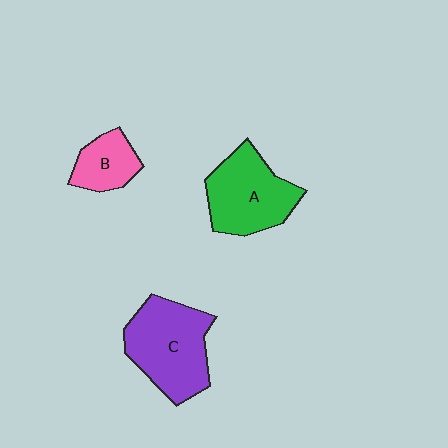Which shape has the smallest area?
Shape B (pink).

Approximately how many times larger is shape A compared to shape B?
Approximately 1.9 times.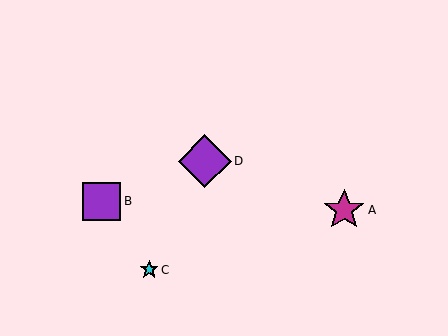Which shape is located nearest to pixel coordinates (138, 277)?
The cyan star (labeled C) at (149, 270) is nearest to that location.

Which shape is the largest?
The purple diamond (labeled D) is the largest.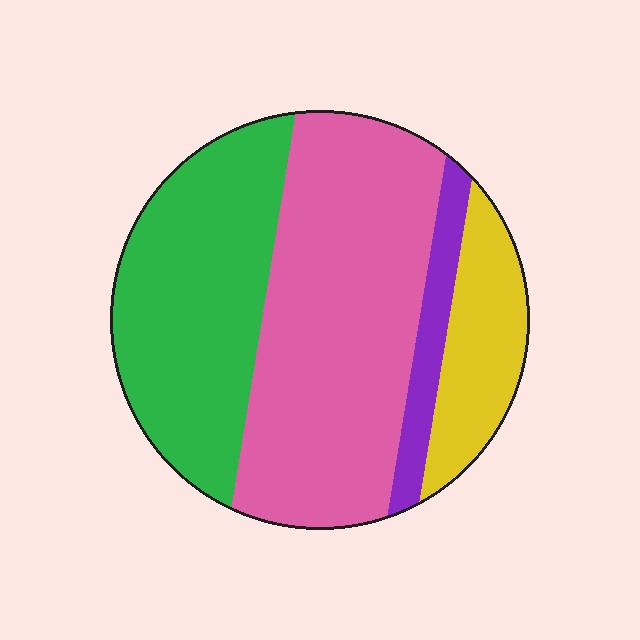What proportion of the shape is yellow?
Yellow takes up less than a sixth of the shape.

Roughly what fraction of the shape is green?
Green covers around 35% of the shape.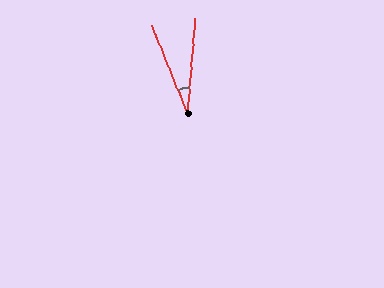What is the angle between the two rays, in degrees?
Approximately 27 degrees.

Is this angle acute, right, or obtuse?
It is acute.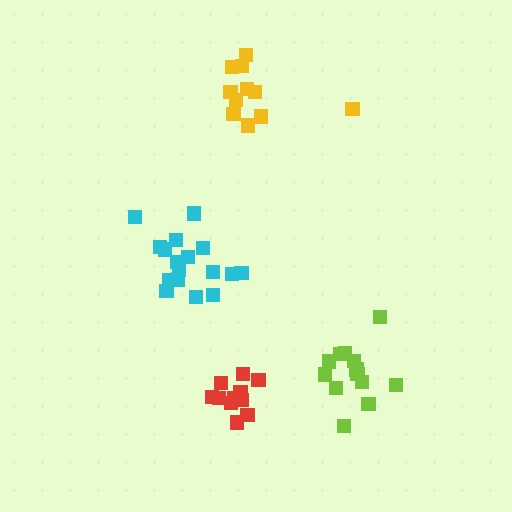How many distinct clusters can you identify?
There are 4 distinct clusters.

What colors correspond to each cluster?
The clusters are colored: red, cyan, lime, yellow.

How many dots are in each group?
Group 1: 11 dots, Group 2: 17 dots, Group 3: 13 dots, Group 4: 11 dots (52 total).